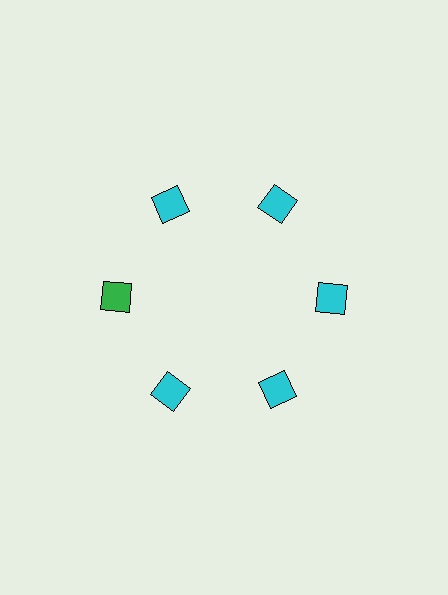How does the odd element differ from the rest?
It has a different color: green instead of cyan.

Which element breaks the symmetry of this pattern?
The green square at roughly the 9 o'clock position breaks the symmetry. All other shapes are cyan squares.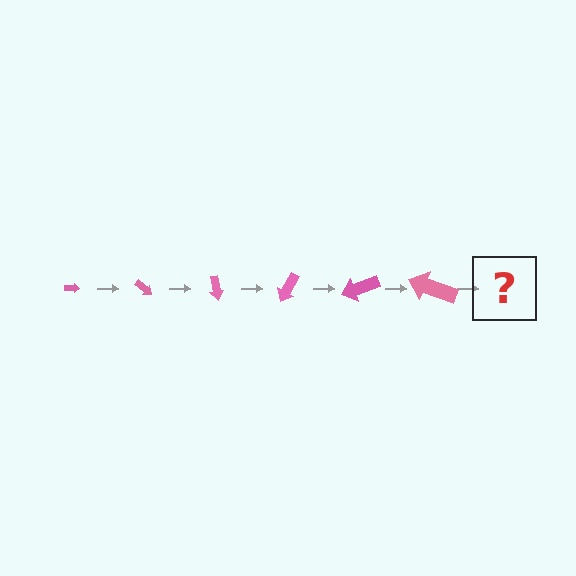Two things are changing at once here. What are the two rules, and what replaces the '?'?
The two rules are that the arrow grows larger each step and it rotates 40 degrees each step. The '?' should be an arrow, larger than the previous one and rotated 240 degrees from the start.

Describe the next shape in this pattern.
It should be an arrow, larger than the previous one and rotated 240 degrees from the start.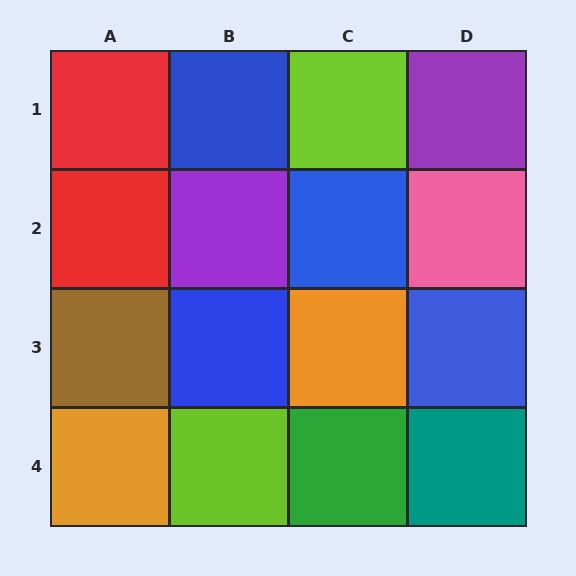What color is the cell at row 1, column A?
Red.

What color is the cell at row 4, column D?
Teal.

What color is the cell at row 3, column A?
Brown.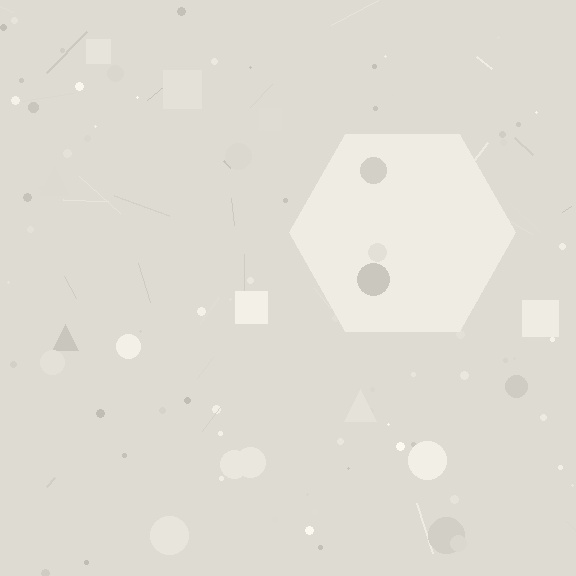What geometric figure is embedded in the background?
A hexagon is embedded in the background.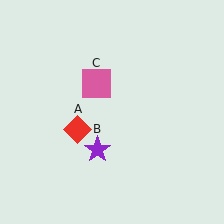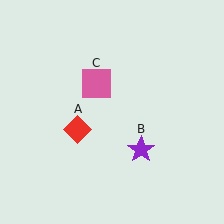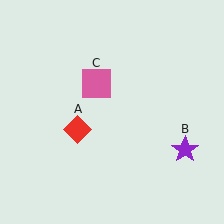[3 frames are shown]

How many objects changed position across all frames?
1 object changed position: purple star (object B).